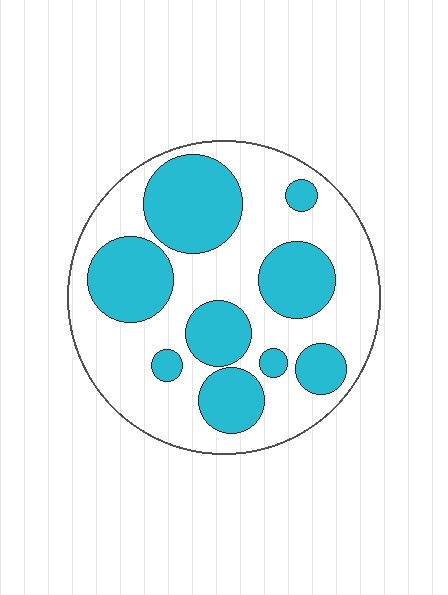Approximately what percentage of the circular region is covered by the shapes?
Approximately 40%.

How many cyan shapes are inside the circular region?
9.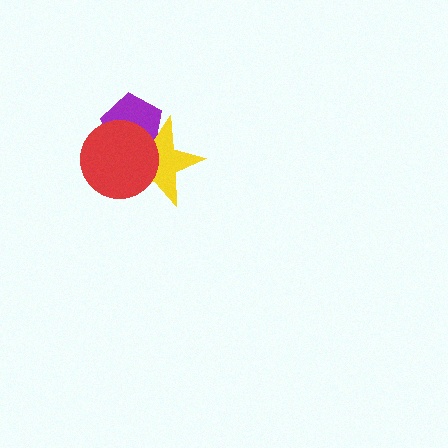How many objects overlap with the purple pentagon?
2 objects overlap with the purple pentagon.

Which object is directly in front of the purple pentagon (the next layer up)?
The yellow star is directly in front of the purple pentagon.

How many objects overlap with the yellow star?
2 objects overlap with the yellow star.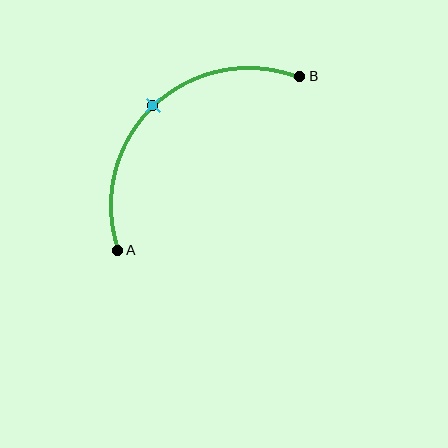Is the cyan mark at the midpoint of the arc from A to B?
Yes. The cyan mark lies on the arc at equal arc-length from both A and B — it is the arc midpoint.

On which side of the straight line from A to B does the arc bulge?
The arc bulges above and to the left of the straight line connecting A and B.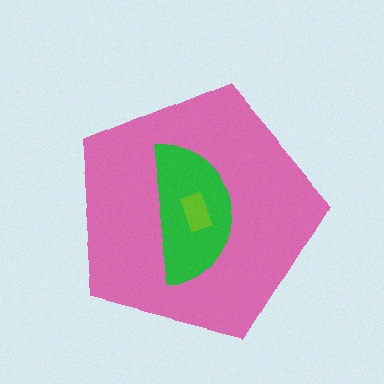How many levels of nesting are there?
3.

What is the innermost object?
The lime rectangle.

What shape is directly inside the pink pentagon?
The green semicircle.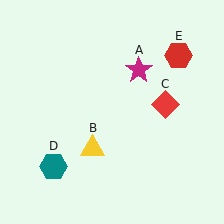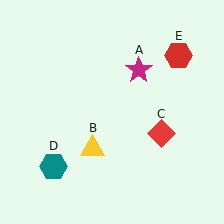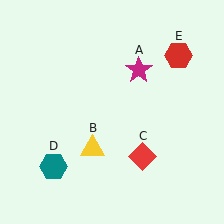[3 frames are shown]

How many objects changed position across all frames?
1 object changed position: red diamond (object C).